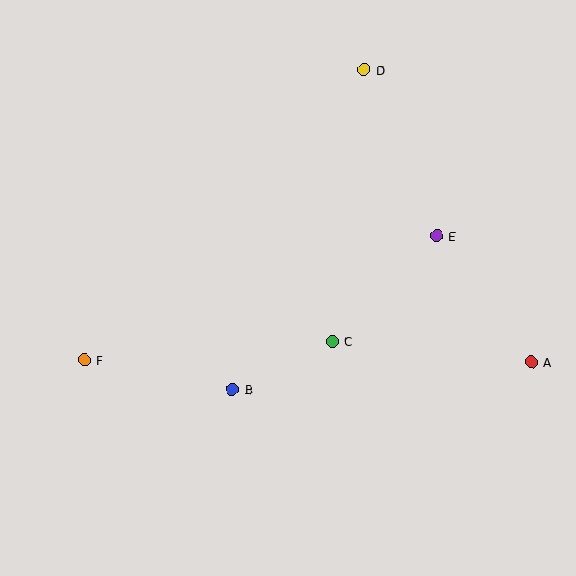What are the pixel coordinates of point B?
Point B is at (232, 390).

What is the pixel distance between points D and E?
The distance between D and E is 182 pixels.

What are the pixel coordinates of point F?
Point F is at (84, 360).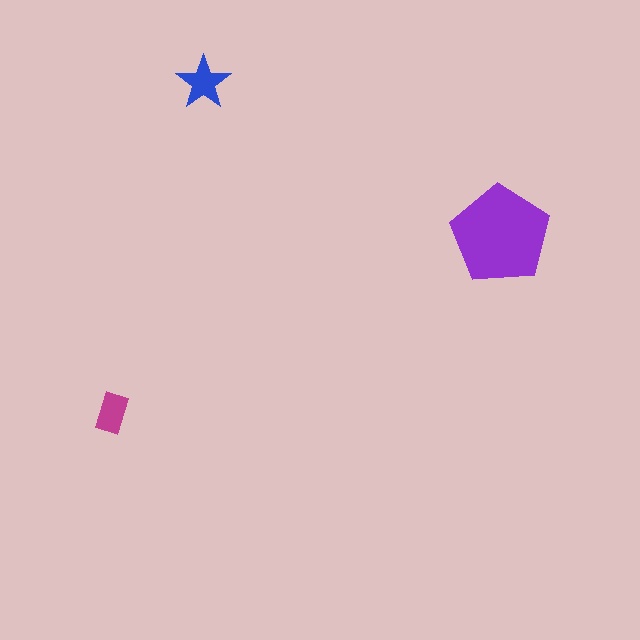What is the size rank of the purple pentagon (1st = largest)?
1st.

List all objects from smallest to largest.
The magenta rectangle, the blue star, the purple pentagon.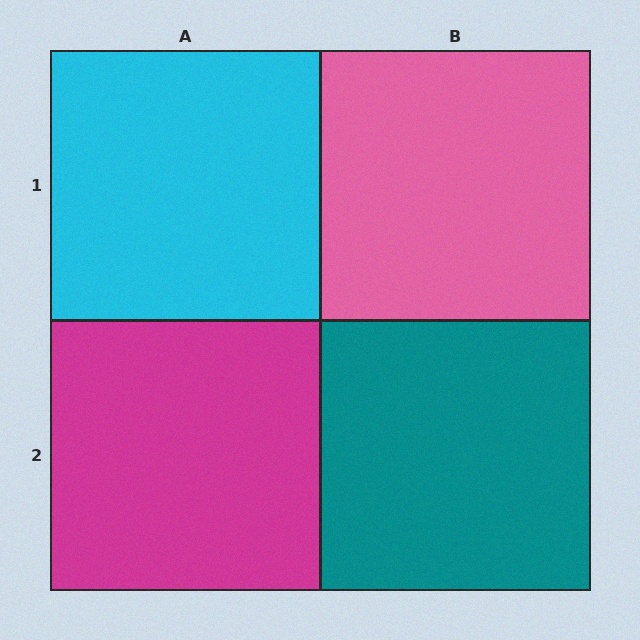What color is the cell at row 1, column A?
Cyan.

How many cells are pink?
1 cell is pink.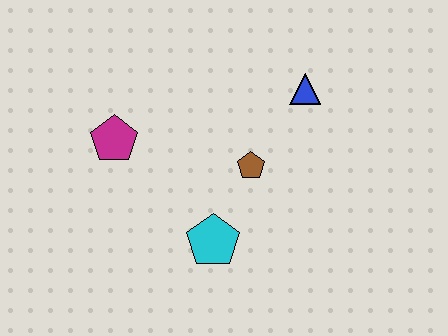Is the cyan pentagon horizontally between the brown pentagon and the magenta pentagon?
Yes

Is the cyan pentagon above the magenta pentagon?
No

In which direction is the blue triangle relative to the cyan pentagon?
The blue triangle is above the cyan pentagon.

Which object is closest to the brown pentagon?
The cyan pentagon is closest to the brown pentagon.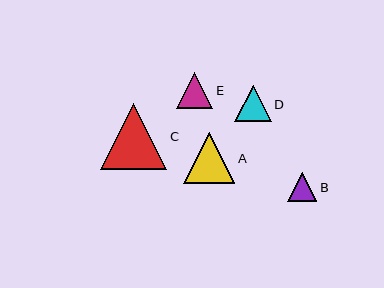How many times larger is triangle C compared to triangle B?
Triangle C is approximately 2.3 times the size of triangle B.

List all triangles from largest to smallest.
From largest to smallest: C, A, D, E, B.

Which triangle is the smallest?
Triangle B is the smallest with a size of approximately 29 pixels.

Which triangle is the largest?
Triangle C is the largest with a size of approximately 67 pixels.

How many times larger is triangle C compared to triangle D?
Triangle C is approximately 1.8 times the size of triangle D.